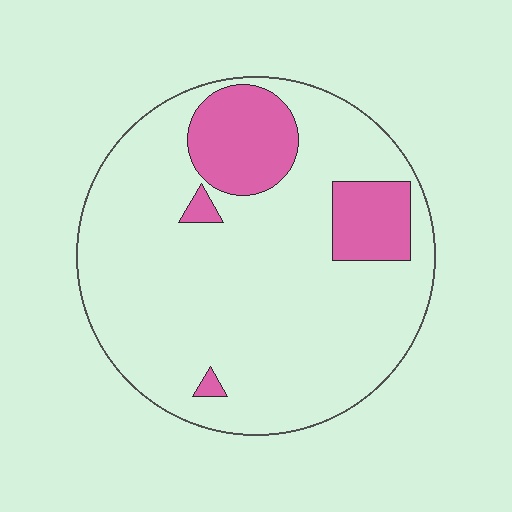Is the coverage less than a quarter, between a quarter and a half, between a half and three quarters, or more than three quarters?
Less than a quarter.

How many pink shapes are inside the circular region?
4.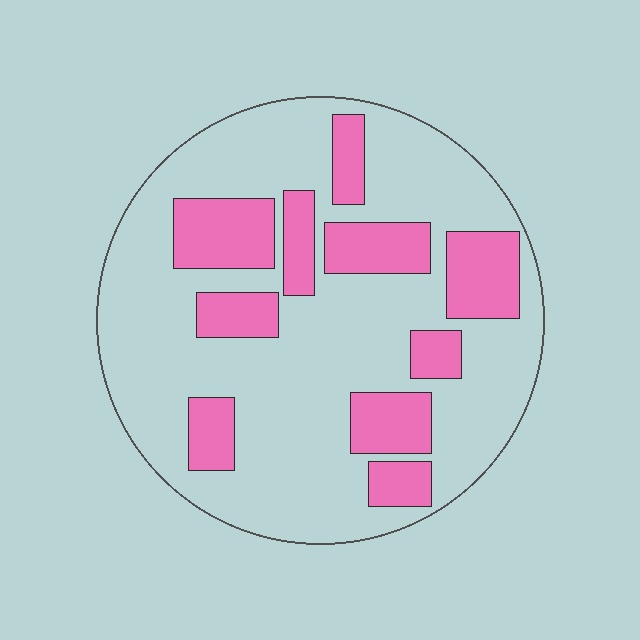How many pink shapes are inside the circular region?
10.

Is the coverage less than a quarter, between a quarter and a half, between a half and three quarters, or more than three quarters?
Between a quarter and a half.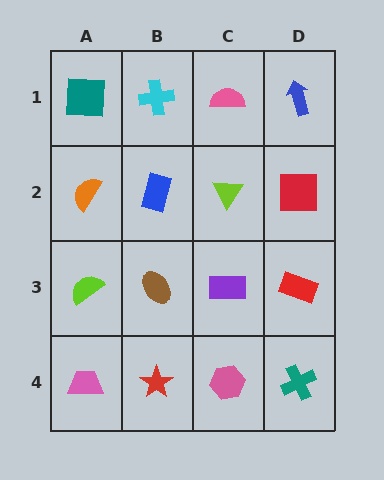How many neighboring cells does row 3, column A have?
3.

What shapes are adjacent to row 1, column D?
A red square (row 2, column D), a pink semicircle (row 1, column C).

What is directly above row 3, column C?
A lime triangle.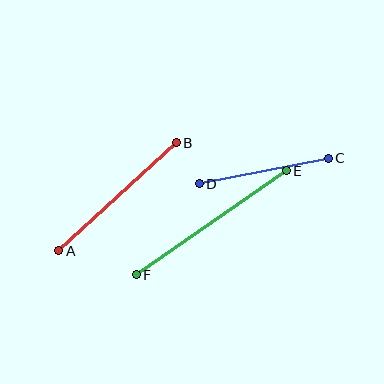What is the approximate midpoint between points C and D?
The midpoint is at approximately (264, 171) pixels.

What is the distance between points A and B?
The distance is approximately 160 pixels.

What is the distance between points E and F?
The distance is approximately 182 pixels.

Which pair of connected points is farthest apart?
Points E and F are farthest apart.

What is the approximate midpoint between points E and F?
The midpoint is at approximately (211, 223) pixels.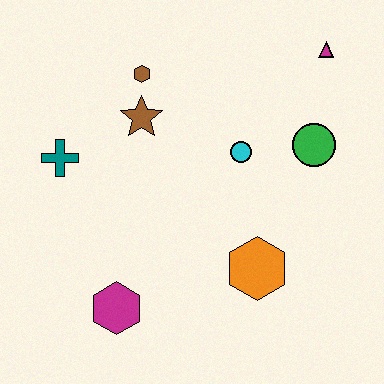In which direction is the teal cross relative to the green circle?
The teal cross is to the left of the green circle.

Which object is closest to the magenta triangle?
The green circle is closest to the magenta triangle.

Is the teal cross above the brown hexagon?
No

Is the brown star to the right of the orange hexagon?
No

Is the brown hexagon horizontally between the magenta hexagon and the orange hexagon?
Yes